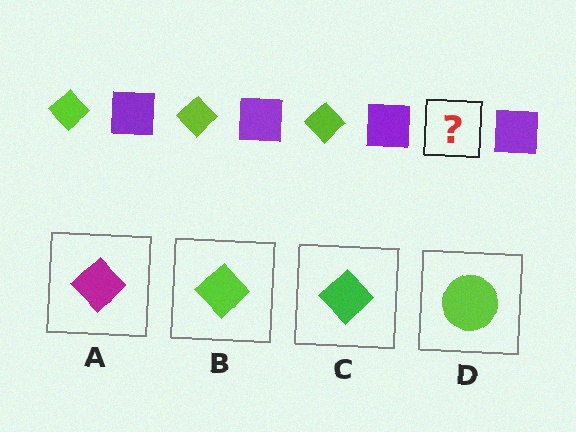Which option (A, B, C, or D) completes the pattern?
B.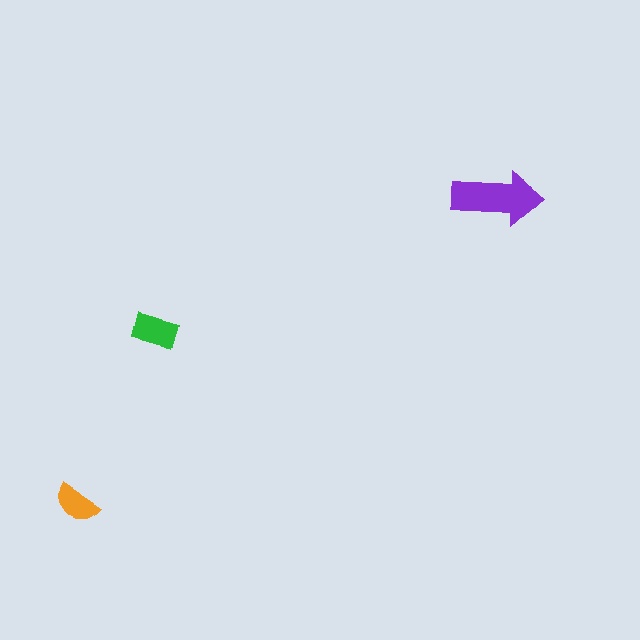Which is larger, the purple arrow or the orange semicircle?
The purple arrow.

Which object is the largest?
The purple arrow.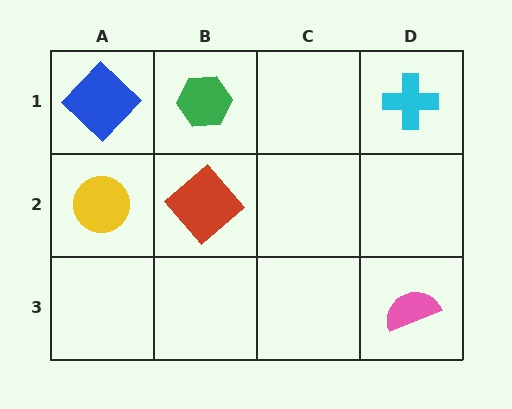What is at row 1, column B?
A green hexagon.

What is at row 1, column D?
A cyan cross.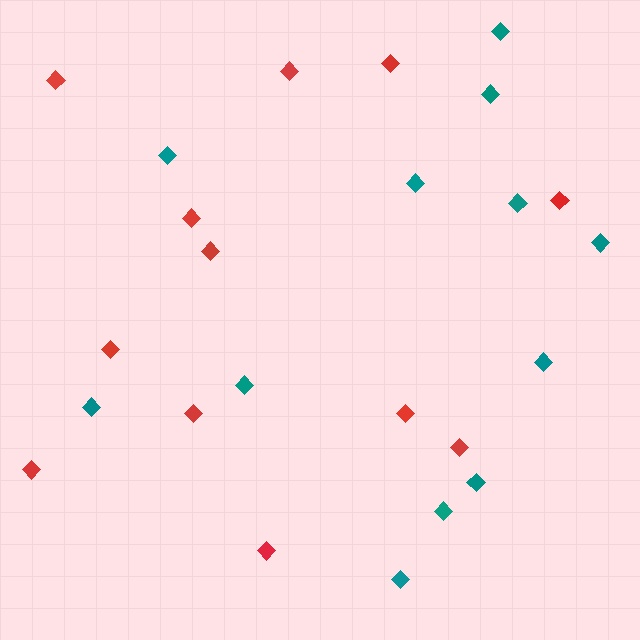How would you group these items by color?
There are 2 groups: one group of teal diamonds (12) and one group of red diamonds (12).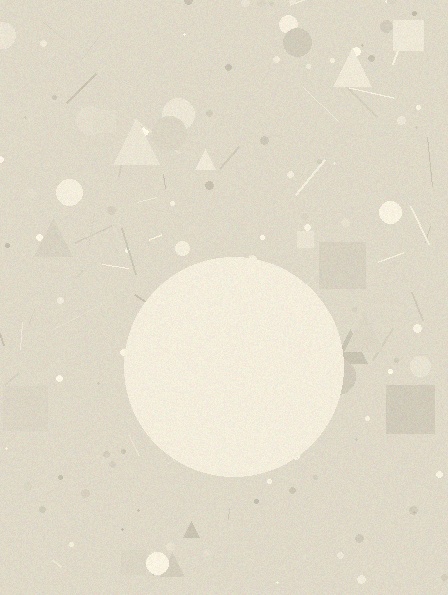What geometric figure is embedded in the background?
A circle is embedded in the background.